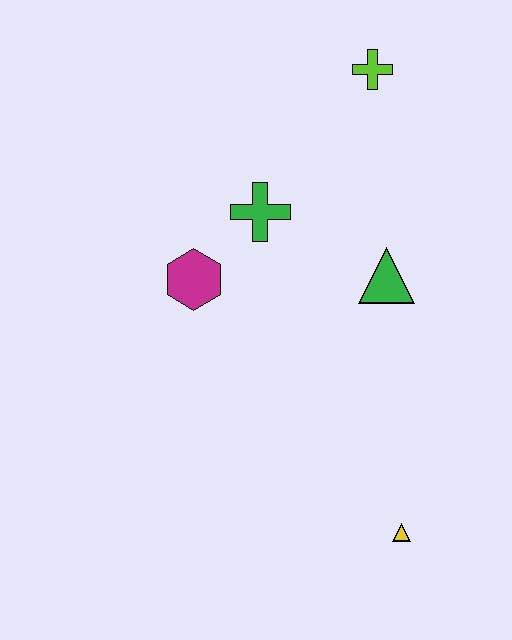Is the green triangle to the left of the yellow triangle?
Yes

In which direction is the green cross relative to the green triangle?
The green cross is to the left of the green triangle.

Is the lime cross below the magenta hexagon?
No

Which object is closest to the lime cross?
The green cross is closest to the lime cross.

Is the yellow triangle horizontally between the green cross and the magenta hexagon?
No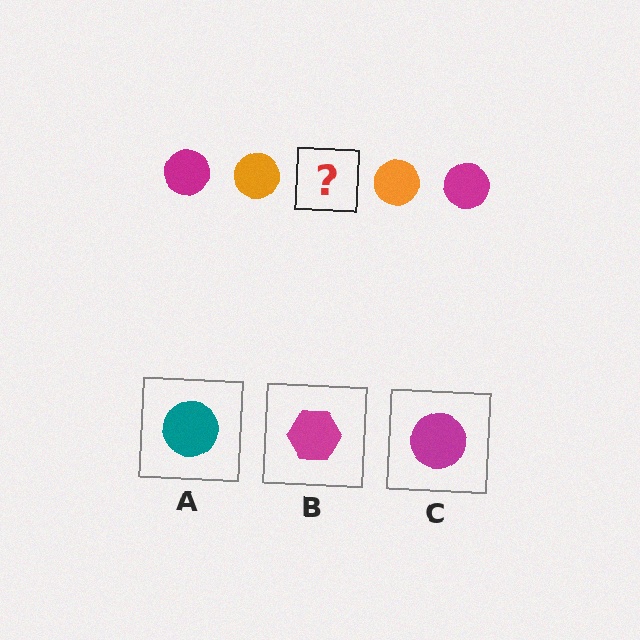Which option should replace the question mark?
Option C.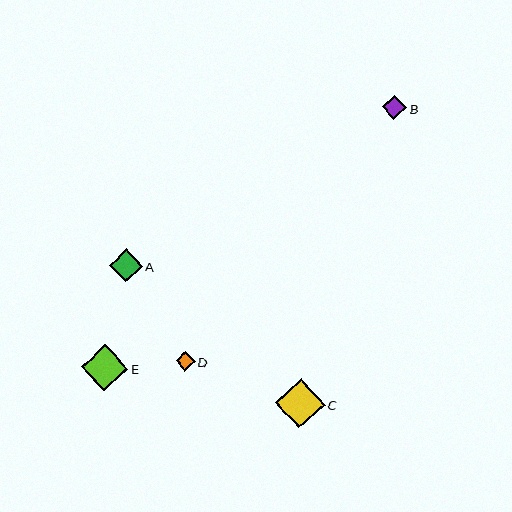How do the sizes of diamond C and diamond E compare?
Diamond C and diamond E are approximately the same size.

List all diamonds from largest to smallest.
From largest to smallest: C, E, A, B, D.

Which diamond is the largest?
Diamond C is the largest with a size of approximately 49 pixels.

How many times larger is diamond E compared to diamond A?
Diamond E is approximately 1.4 times the size of diamond A.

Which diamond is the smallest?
Diamond D is the smallest with a size of approximately 19 pixels.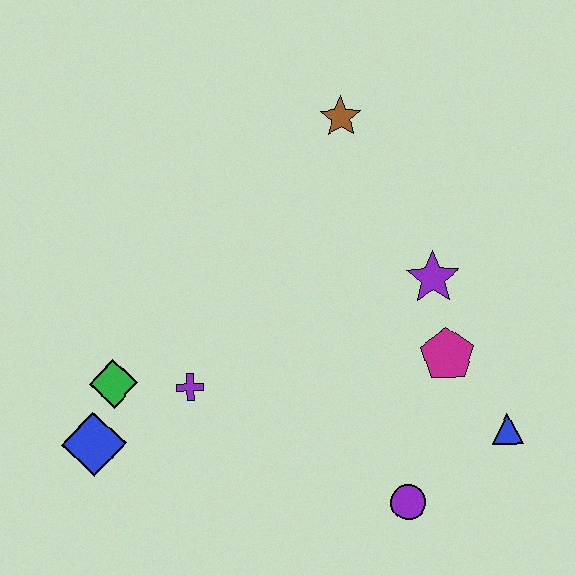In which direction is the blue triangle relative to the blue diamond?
The blue triangle is to the right of the blue diamond.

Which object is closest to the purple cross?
The green diamond is closest to the purple cross.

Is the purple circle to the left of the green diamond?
No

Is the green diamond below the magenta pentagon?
Yes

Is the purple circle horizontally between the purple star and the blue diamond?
Yes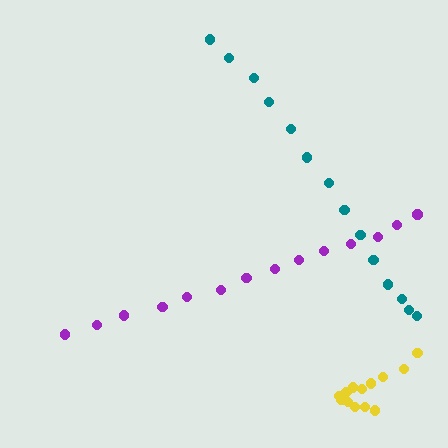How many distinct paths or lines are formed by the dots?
There are 3 distinct paths.